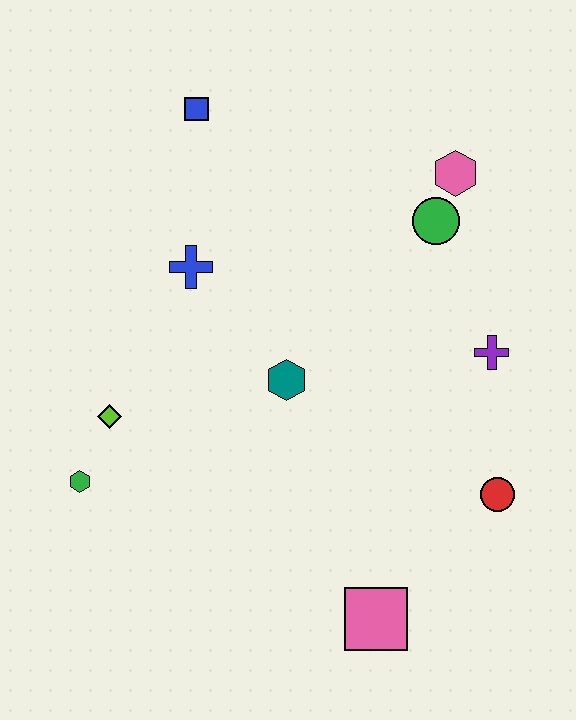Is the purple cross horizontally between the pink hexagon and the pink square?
No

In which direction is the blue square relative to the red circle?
The blue square is above the red circle.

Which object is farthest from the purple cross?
The green hexagon is farthest from the purple cross.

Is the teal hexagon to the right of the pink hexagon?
No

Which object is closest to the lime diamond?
The green hexagon is closest to the lime diamond.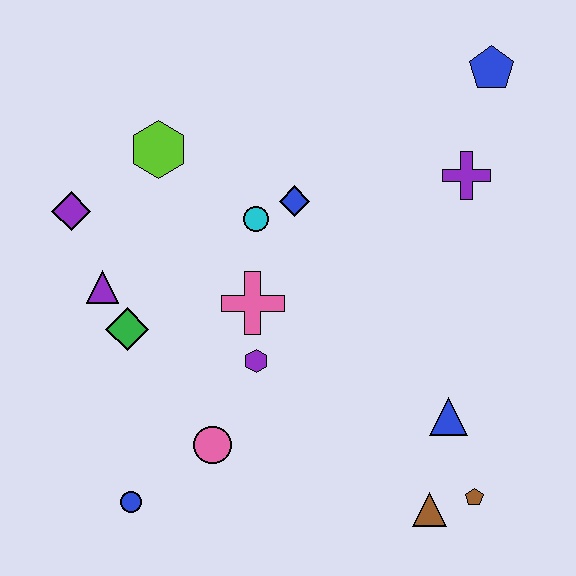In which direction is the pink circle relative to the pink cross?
The pink circle is below the pink cross.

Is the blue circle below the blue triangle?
Yes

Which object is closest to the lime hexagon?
The purple diamond is closest to the lime hexagon.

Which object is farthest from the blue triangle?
The purple diamond is farthest from the blue triangle.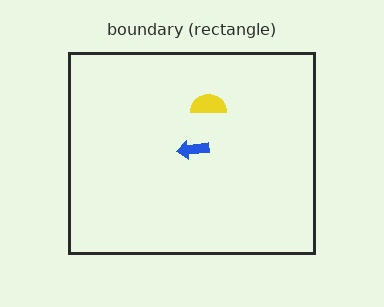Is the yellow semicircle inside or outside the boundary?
Inside.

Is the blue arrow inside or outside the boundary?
Inside.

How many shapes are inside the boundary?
2 inside, 0 outside.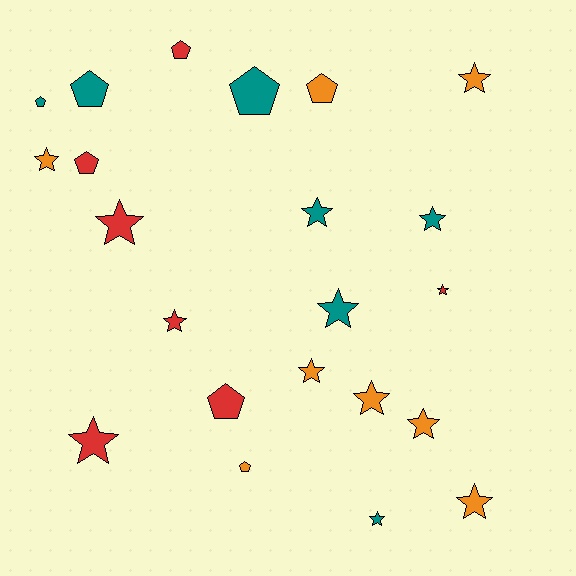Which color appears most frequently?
Orange, with 8 objects.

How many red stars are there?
There are 4 red stars.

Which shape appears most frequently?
Star, with 14 objects.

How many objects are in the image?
There are 22 objects.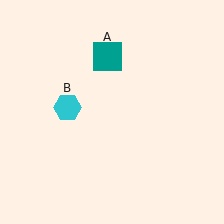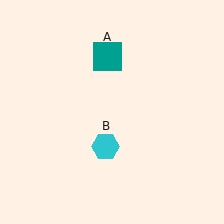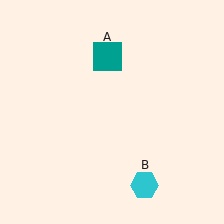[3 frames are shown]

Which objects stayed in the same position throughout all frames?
Teal square (object A) remained stationary.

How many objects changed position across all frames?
1 object changed position: cyan hexagon (object B).